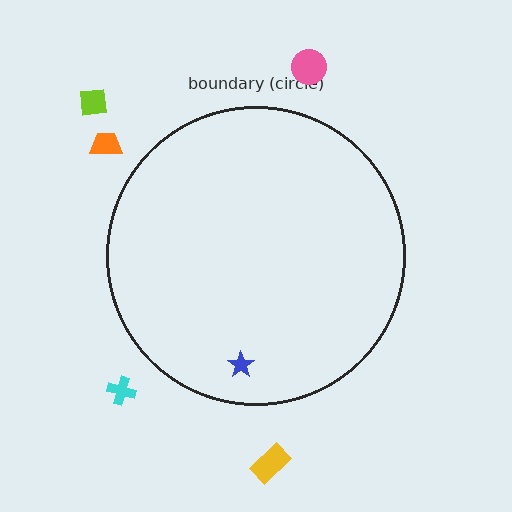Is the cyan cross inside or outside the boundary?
Outside.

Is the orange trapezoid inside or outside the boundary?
Outside.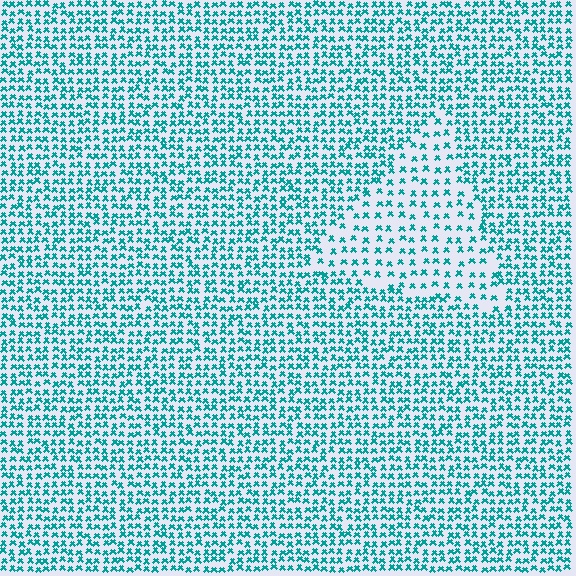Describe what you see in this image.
The image contains small teal elements arranged at two different densities. A triangle-shaped region is visible where the elements are less densely packed than the surrounding area.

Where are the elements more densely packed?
The elements are more densely packed outside the triangle boundary.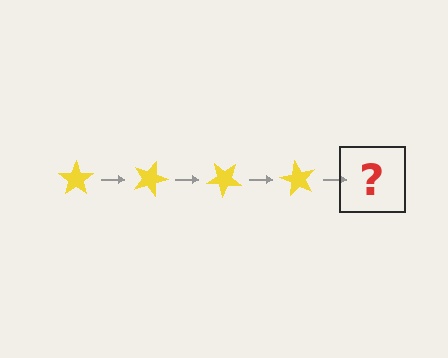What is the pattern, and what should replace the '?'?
The pattern is that the star rotates 20 degrees each step. The '?' should be a yellow star rotated 80 degrees.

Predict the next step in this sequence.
The next step is a yellow star rotated 80 degrees.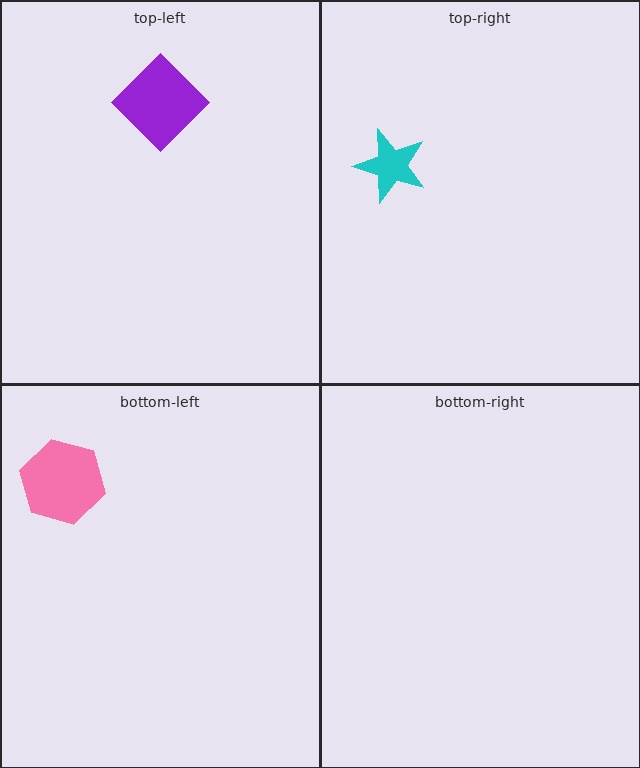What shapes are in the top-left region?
The purple diamond.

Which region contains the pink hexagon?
The bottom-left region.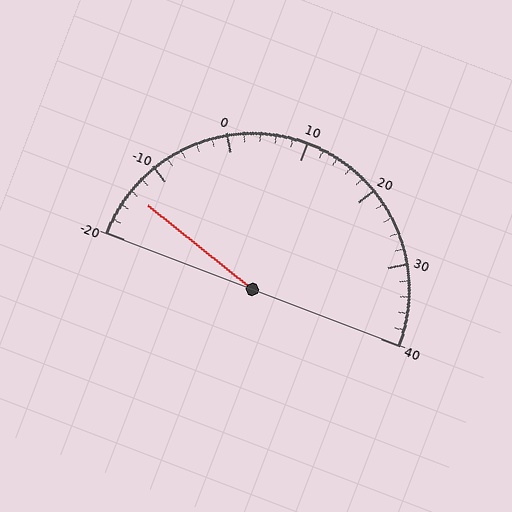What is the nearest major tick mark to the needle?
The nearest major tick mark is -10.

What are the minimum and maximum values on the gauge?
The gauge ranges from -20 to 40.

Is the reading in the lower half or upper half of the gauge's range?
The reading is in the lower half of the range (-20 to 40).